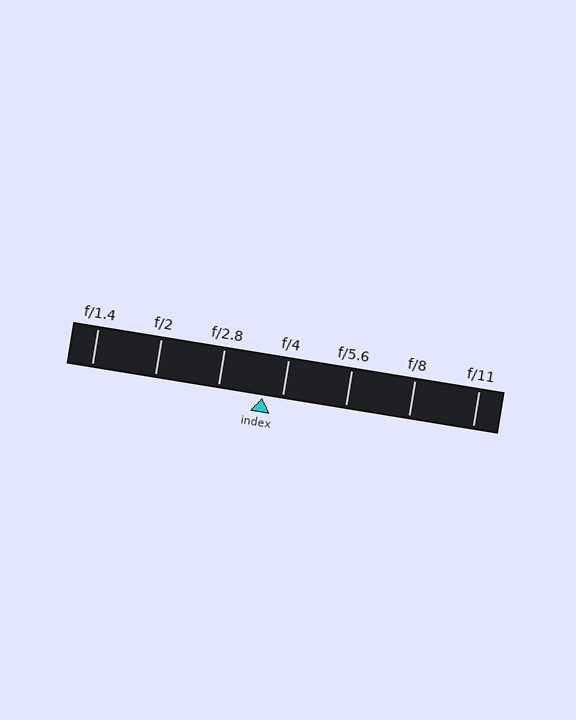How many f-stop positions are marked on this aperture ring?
There are 7 f-stop positions marked.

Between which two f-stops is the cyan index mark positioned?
The index mark is between f/2.8 and f/4.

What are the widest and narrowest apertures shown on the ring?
The widest aperture shown is f/1.4 and the narrowest is f/11.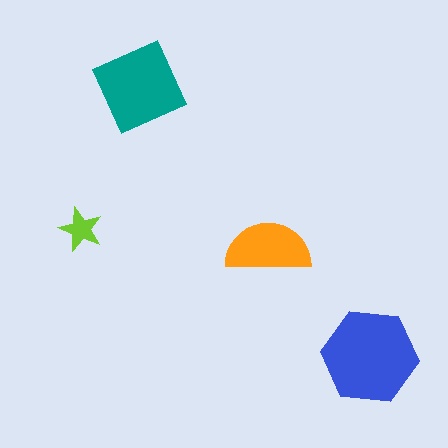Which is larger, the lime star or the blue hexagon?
The blue hexagon.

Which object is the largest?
The blue hexagon.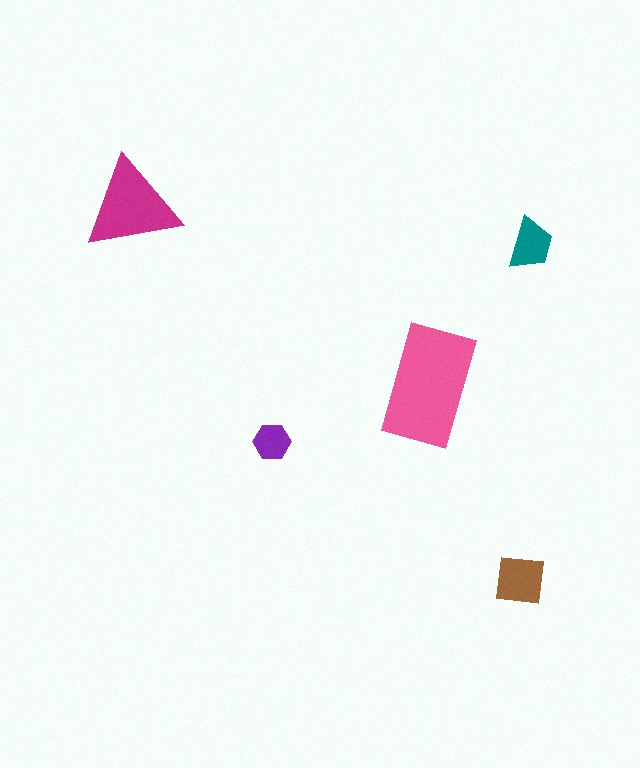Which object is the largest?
The pink rectangle.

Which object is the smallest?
The purple hexagon.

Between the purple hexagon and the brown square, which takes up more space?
The brown square.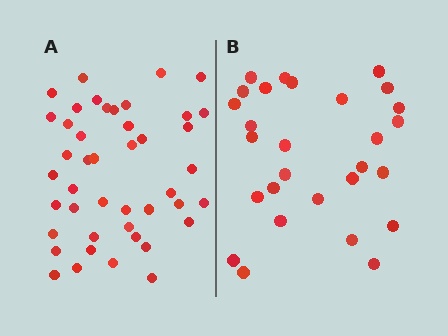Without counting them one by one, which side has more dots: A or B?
Region A (the left region) has more dots.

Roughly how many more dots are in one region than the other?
Region A has approximately 15 more dots than region B.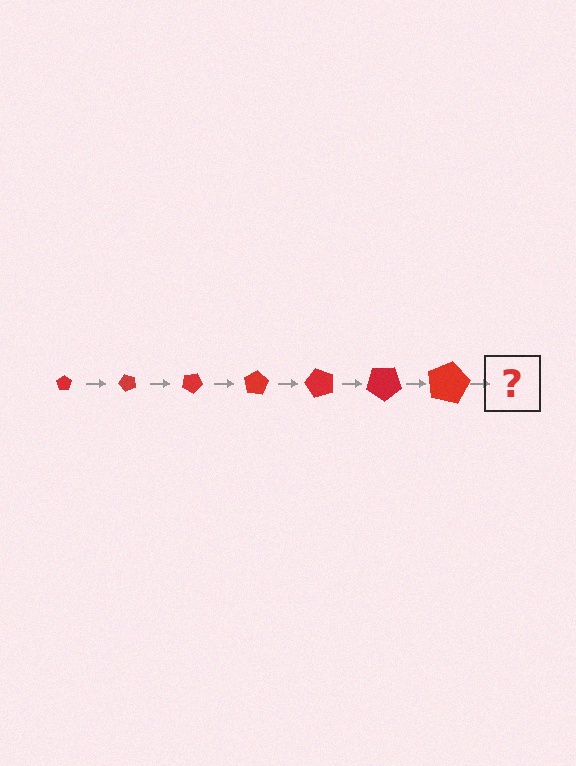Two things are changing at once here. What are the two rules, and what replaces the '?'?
The two rules are that the pentagon grows larger each step and it rotates 50 degrees each step. The '?' should be a pentagon, larger than the previous one and rotated 350 degrees from the start.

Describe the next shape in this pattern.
It should be a pentagon, larger than the previous one and rotated 350 degrees from the start.